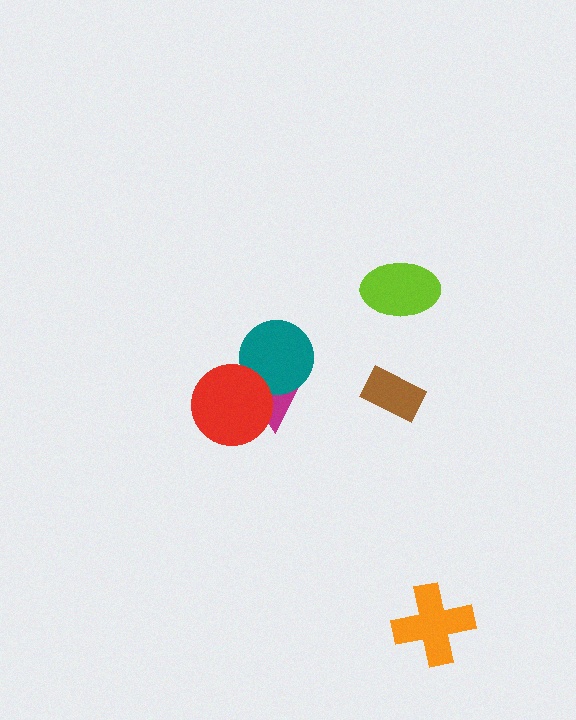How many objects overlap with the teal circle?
2 objects overlap with the teal circle.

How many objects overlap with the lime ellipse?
0 objects overlap with the lime ellipse.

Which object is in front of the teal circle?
The red circle is in front of the teal circle.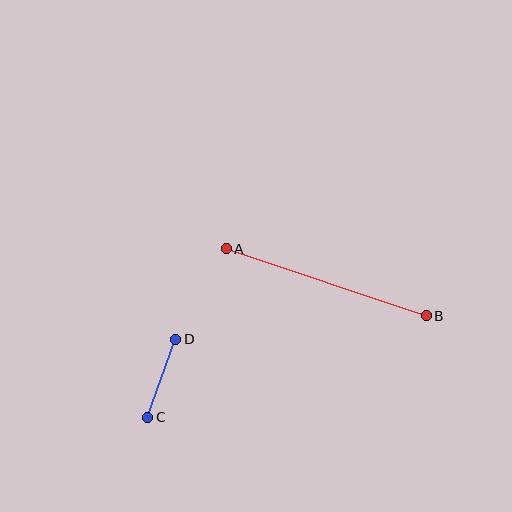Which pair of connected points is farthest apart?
Points A and B are farthest apart.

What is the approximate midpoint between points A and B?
The midpoint is at approximately (326, 282) pixels.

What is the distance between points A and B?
The distance is approximately 211 pixels.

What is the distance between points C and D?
The distance is approximately 83 pixels.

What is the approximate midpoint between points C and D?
The midpoint is at approximately (162, 378) pixels.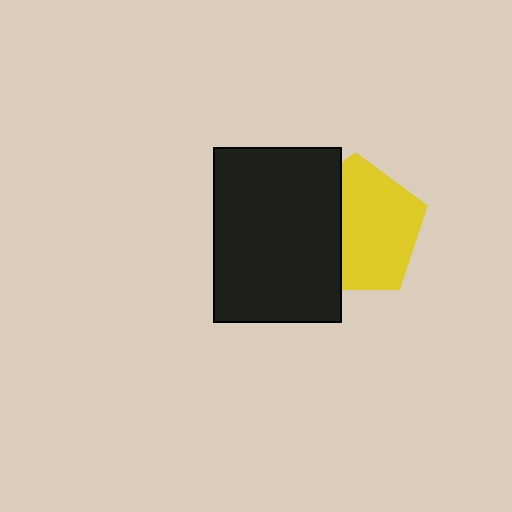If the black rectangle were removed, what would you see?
You would see the complete yellow pentagon.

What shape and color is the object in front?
The object in front is a black rectangle.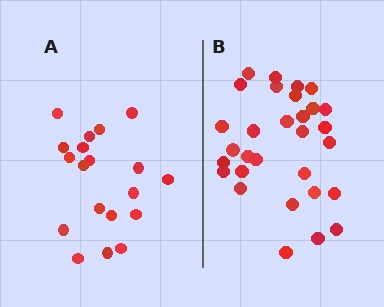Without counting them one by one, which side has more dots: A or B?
Region B (the right region) has more dots.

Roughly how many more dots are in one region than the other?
Region B has roughly 12 or so more dots than region A.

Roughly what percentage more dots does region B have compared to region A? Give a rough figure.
About 60% more.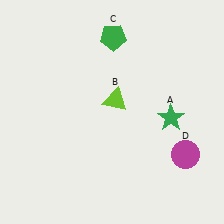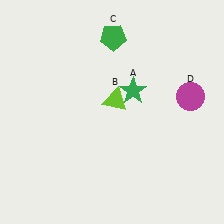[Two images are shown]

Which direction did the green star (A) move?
The green star (A) moved left.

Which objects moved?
The objects that moved are: the green star (A), the magenta circle (D).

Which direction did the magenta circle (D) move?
The magenta circle (D) moved up.